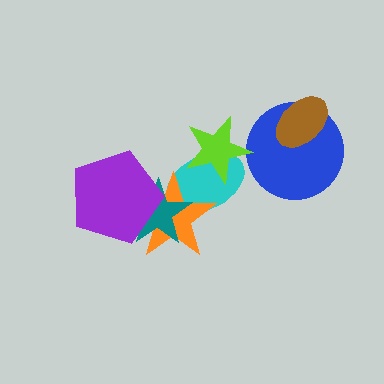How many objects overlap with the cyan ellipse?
3 objects overlap with the cyan ellipse.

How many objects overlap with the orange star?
3 objects overlap with the orange star.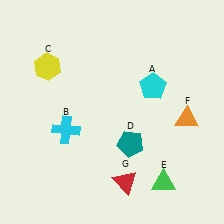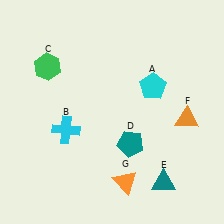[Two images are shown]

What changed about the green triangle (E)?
In Image 1, E is green. In Image 2, it changed to teal.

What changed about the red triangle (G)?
In Image 1, G is red. In Image 2, it changed to orange.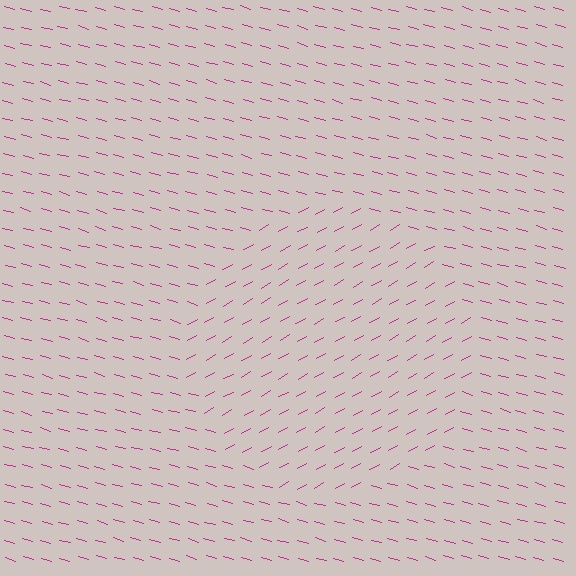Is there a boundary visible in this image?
Yes, there is a texture boundary formed by a change in line orientation.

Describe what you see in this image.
The image is filled with small magenta line segments. A circle region in the image has lines oriented differently from the surrounding lines, creating a visible texture boundary.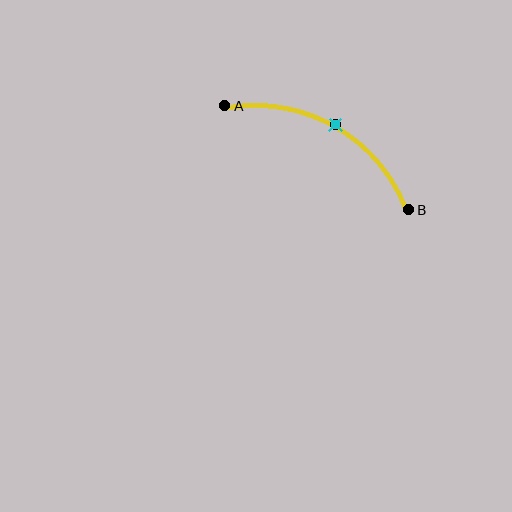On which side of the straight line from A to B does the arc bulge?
The arc bulges above the straight line connecting A and B.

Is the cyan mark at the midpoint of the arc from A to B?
Yes. The cyan mark lies on the arc at equal arc-length from both A and B — it is the arc midpoint.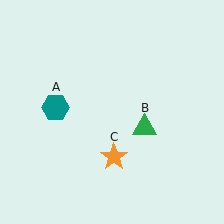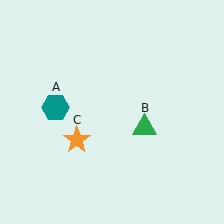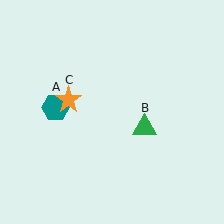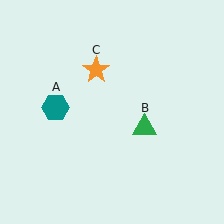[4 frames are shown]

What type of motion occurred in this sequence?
The orange star (object C) rotated clockwise around the center of the scene.